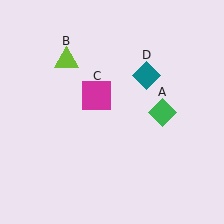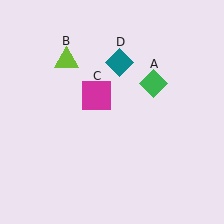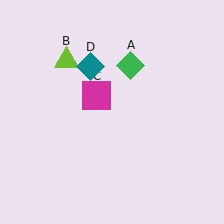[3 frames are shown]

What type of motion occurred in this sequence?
The green diamond (object A), teal diamond (object D) rotated counterclockwise around the center of the scene.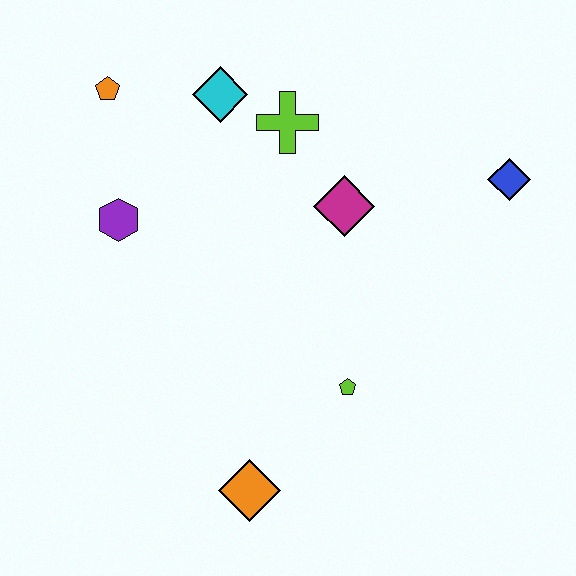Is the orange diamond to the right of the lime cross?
No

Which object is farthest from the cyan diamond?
The orange diamond is farthest from the cyan diamond.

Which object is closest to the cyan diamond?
The lime cross is closest to the cyan diamond.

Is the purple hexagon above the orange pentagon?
No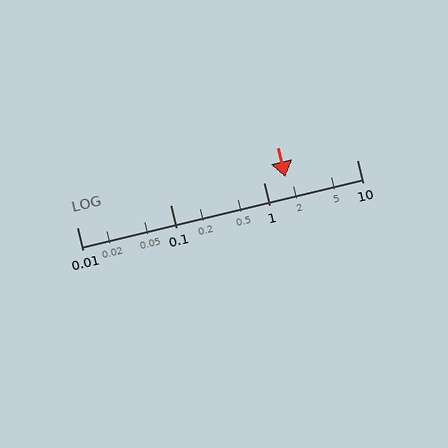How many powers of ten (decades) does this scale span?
The scale spans 3 decades, from 0.01 to 10.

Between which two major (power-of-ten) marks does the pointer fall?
The pointer is between 1 and 10.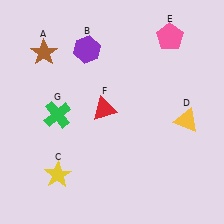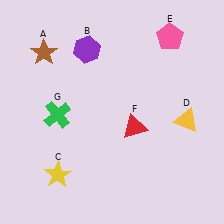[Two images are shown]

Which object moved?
The red triangle (F) moved right.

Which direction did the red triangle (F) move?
The red triangle (F) moved right.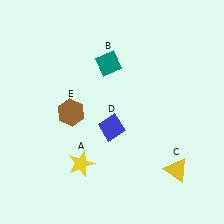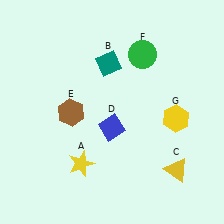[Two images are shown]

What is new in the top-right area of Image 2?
A green circle (F) was added in the top-right area of Image 2.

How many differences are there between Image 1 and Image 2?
There are 2 differences between the two images.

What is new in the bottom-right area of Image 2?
A yellow hexagon (G) was added in the bottom-right area of Image 2.